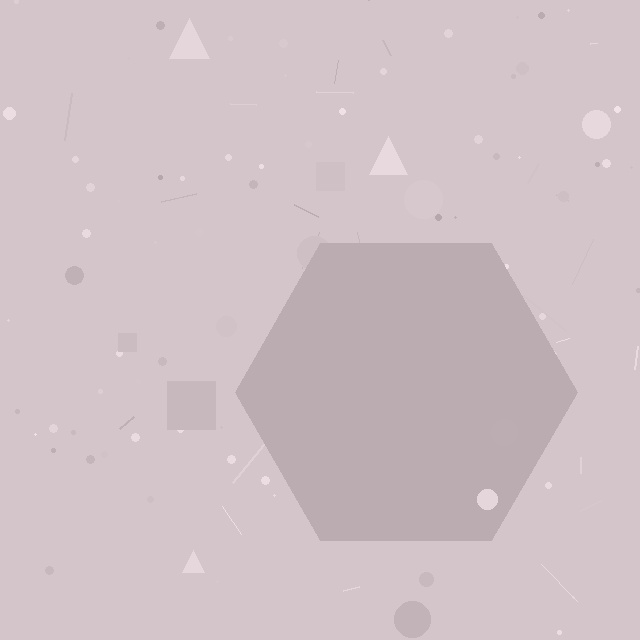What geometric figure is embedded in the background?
A hexagon is embedded in the background.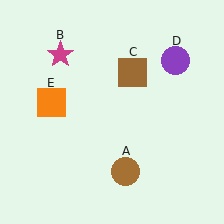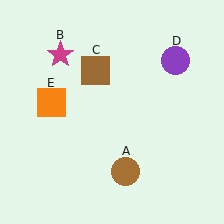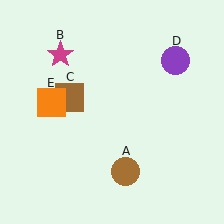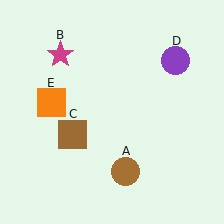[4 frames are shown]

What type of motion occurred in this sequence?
The brown square (object C) rotated counterclockwise around the center of the scene.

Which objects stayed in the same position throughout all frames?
Brown circle (object A) and magenta star (object B) and purple circle (object D) and orange square (object E) remained stationary.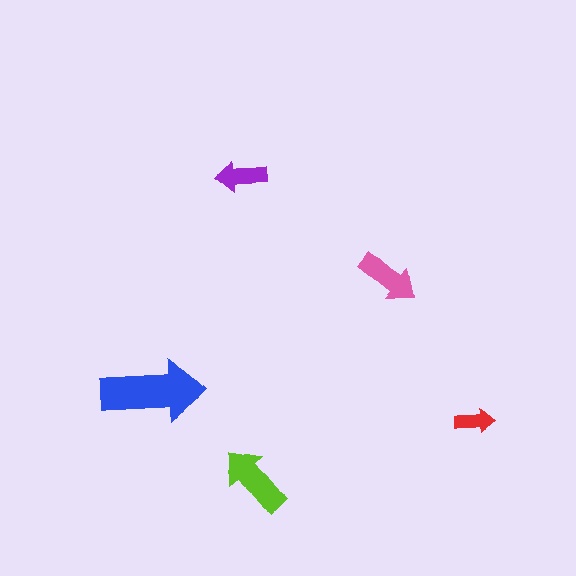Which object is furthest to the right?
The red arrow is rightmost.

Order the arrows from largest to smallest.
the blue one, the lime one, the pink one, the purple one, the red one.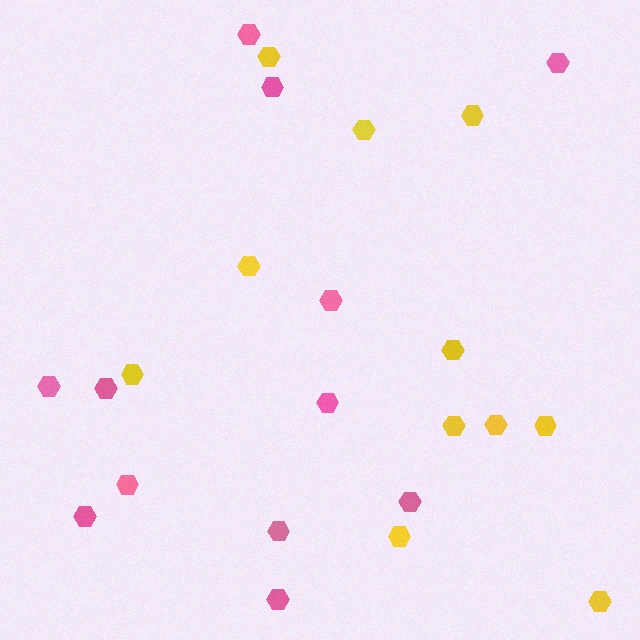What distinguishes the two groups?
There are 2 groups: one group of yellow hexagons (11) and one group of pink hexagons (12).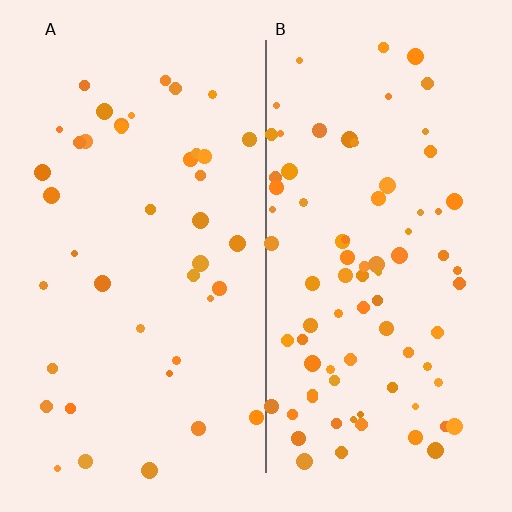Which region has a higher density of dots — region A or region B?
B (the right).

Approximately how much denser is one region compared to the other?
Approximately 2.0× — region B over region A.